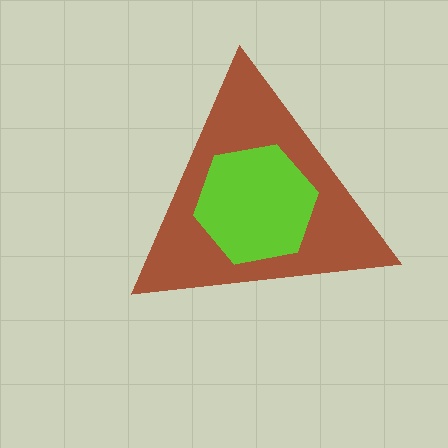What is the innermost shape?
The lime hexagon.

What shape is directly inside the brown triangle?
The lime hexagon.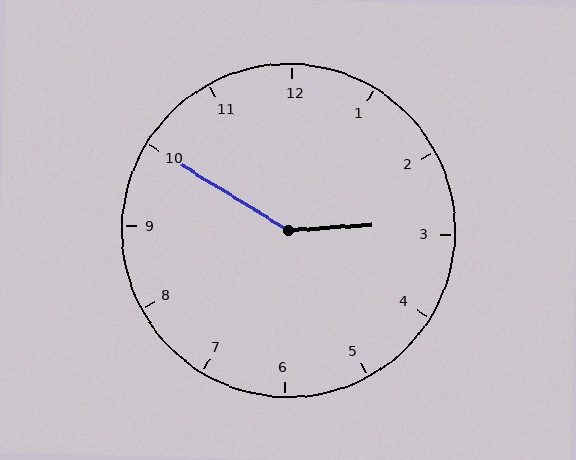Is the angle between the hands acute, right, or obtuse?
It is obtuse.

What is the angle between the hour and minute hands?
Approximately 145 degrees.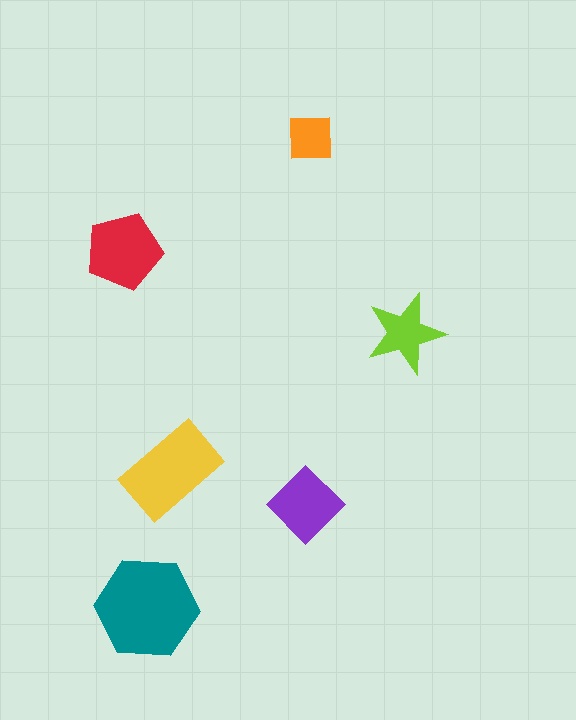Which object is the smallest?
The orange square.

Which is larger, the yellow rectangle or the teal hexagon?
The teal hexagon.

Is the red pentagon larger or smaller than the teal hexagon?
Smaller.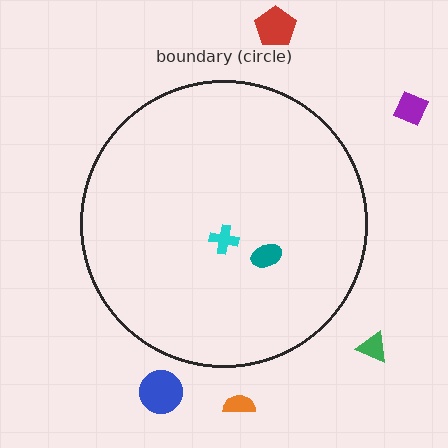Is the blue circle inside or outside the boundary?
Outside.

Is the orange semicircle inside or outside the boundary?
Outside.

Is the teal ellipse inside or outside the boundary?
Inside.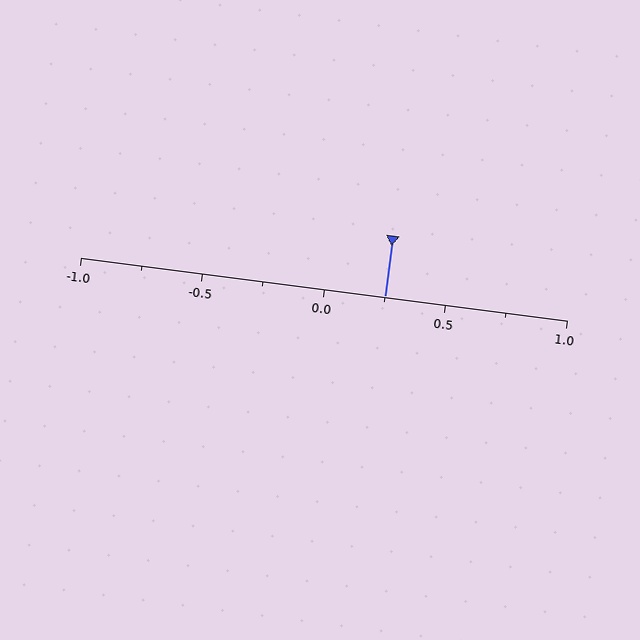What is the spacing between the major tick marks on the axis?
The major ticks are spaced 0.5 apart.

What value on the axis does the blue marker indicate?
The marker indicates approximately 0.25.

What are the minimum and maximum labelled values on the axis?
The axis runs from -1.0 to 1.0.